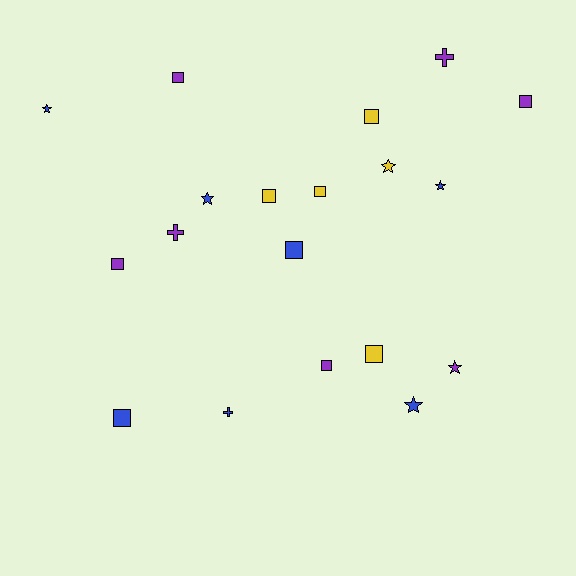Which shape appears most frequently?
Square, with 10 objects.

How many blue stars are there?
There are 4 blue stars.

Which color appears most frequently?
Blue, with 7 objects.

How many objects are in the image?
There are 19 objects.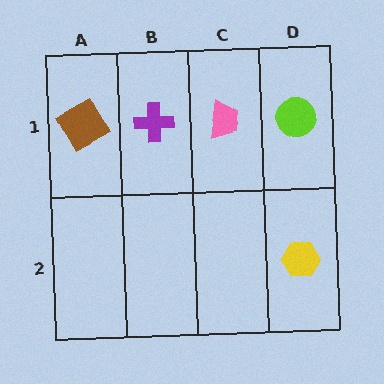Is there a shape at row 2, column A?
No, that cell is empty.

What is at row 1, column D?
A lime circle.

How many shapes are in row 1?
4 shapes.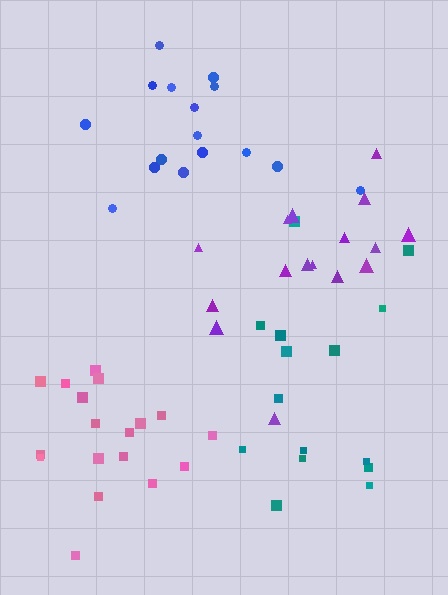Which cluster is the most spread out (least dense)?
Teal.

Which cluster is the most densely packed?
Pink.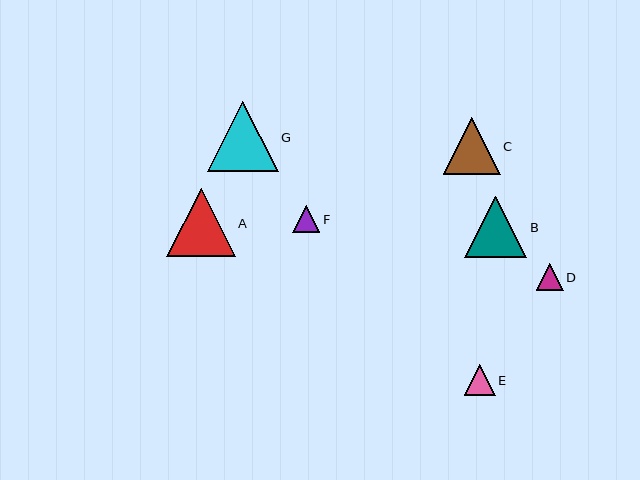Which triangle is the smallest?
Triangle D is the smallest with a size of approximately 27 pixels.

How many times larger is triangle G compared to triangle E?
Triangle G is approximately 2.3 times the size of triangle E.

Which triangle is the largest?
Triangle G is the largest with a size of approximately 70 pixels.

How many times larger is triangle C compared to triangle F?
Triangle C is approximately 2.1 times the size of triangle F.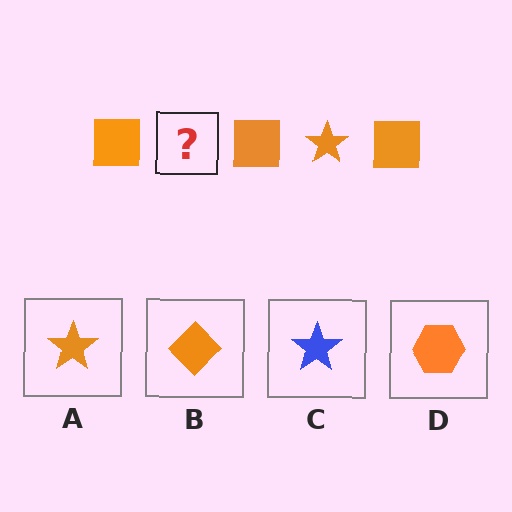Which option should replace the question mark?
Option A.